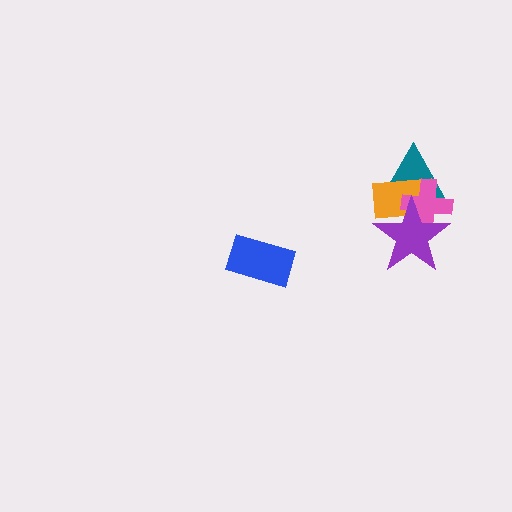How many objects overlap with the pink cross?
3 objects overlap with the pink cross.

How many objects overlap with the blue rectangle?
0 objects overlap with the blue rectangle.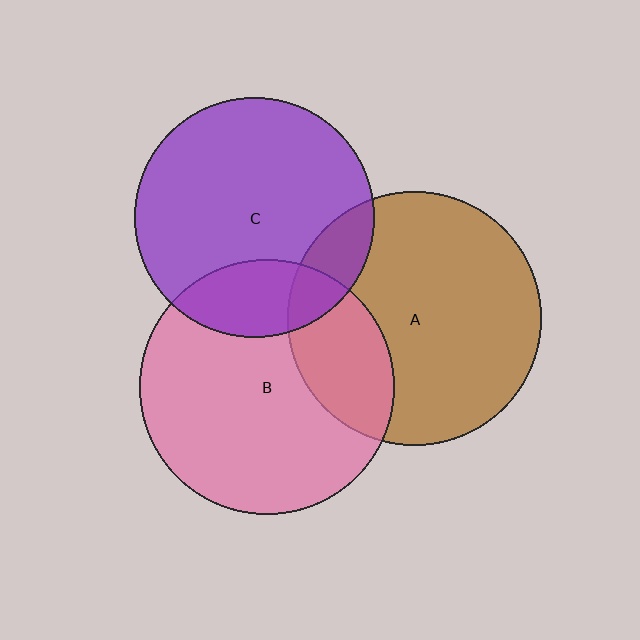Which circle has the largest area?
Circle B (pink).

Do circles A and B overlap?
Yes.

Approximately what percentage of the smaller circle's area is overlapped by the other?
Approximately 25%.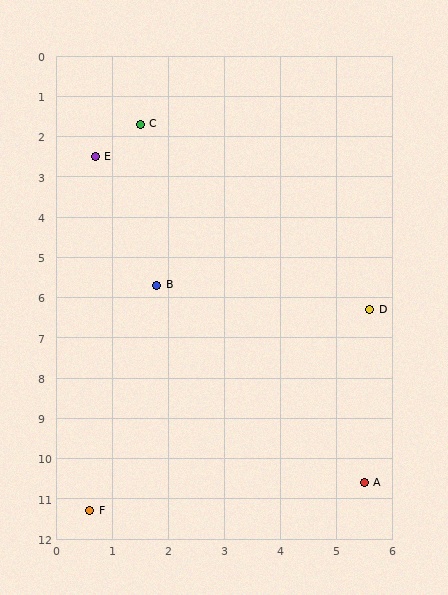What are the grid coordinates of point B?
Point B is at approximately (1.8, 5.7).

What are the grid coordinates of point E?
Point E is at approximately (0.7, 2.5).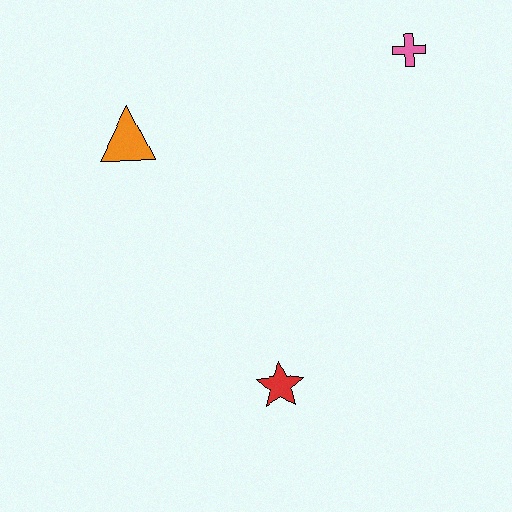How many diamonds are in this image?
There are no diamonds.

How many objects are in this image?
There are 3 objects.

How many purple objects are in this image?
There are no purple objects.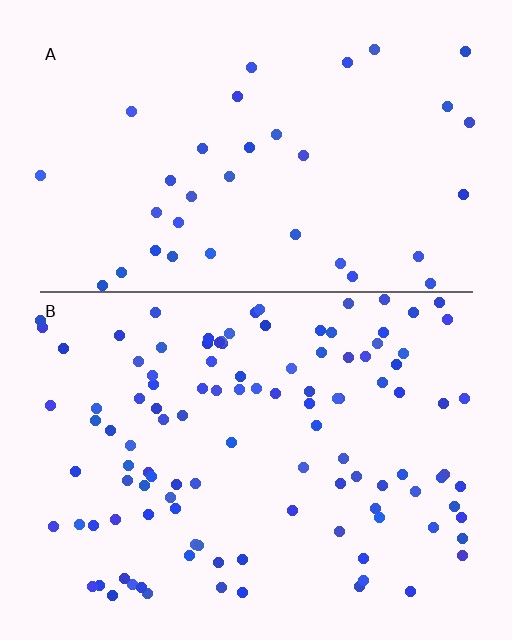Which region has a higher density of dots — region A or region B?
B (the bottom).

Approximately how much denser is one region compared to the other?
Approximately 3.1× — region B over region A.